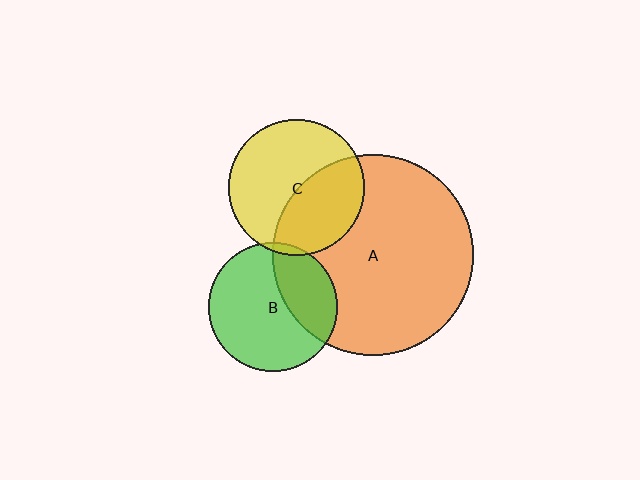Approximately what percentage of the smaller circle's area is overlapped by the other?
Approximately 5%.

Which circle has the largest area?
Circle A (orange).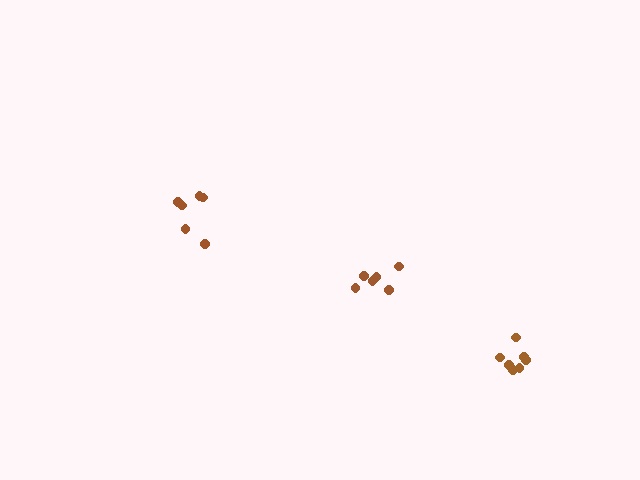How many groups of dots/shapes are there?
There are 3 groups.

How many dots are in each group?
Group 1: 7 dots, Group 2: 6 dots, Group 3: 6 dots (19 total).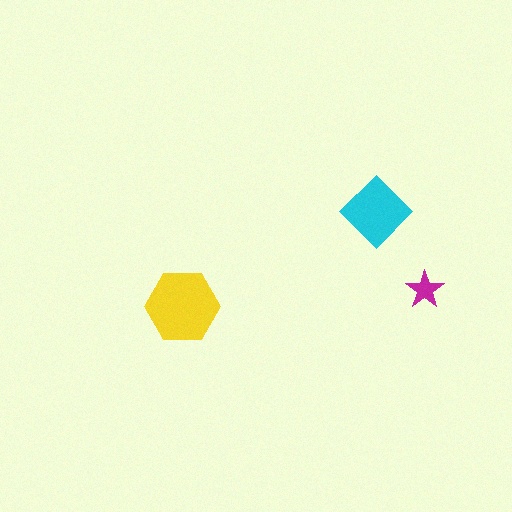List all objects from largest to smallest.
The yellow hexagon, the cyan diamond, the magenta star.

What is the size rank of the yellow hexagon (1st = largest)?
1st.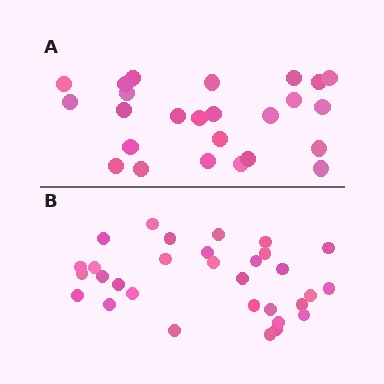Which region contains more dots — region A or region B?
Region B (the bottom region) has more dots.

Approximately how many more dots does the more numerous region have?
Region B has about 6 more dots than region A.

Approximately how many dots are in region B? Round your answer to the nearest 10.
About 30 dots. (The exact count is 31, which rounds to 30.)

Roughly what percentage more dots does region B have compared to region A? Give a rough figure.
About 25% more.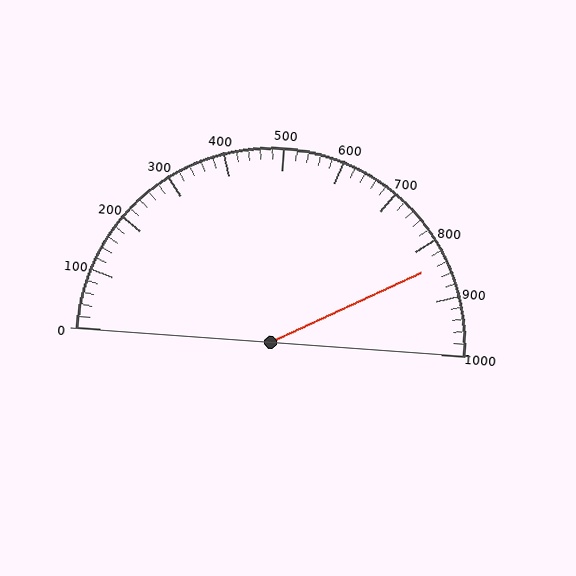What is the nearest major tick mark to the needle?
The nearest major tick mark is 800.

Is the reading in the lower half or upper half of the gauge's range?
The reading is in the upper half of the range (0 to 1000).